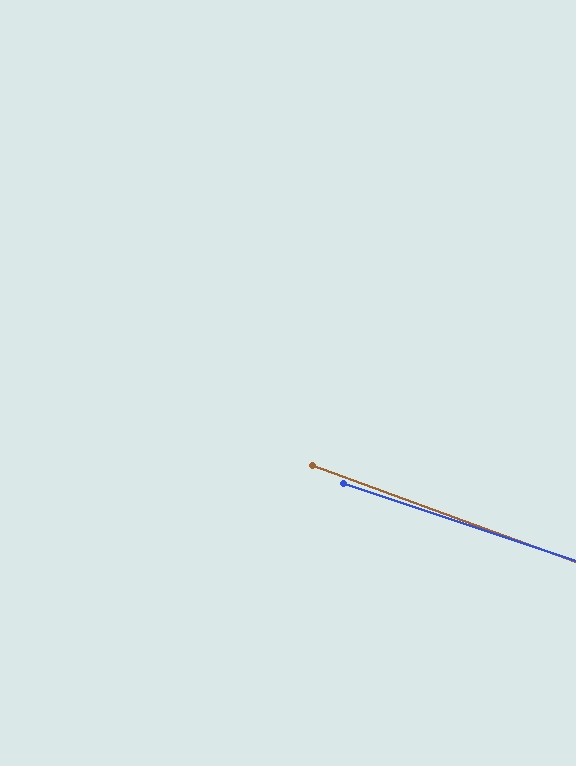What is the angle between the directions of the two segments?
Approximately 2 degrees.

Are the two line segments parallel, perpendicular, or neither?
Parallel — their directions differ by only 1.7°.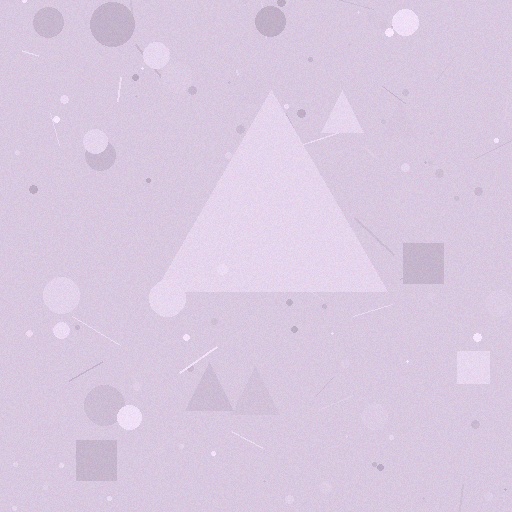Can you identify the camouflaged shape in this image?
The camouflaged shape is a triangle.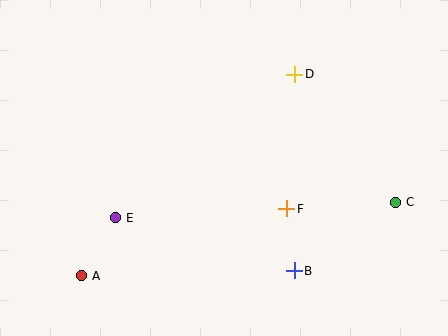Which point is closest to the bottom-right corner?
Point C is closest to the bottom-right corner.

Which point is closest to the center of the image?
Point F at (287, 209) is closest to the center.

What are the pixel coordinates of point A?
Point A is at (82, 276).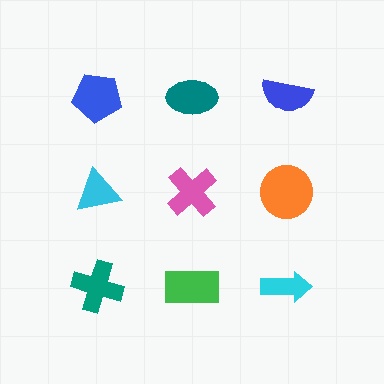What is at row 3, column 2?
A green rectangle.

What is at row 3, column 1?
A teal cross.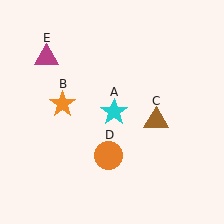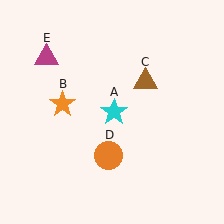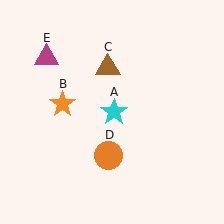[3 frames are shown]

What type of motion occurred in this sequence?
The brown triangle (object C) rotated counterclockwise around the center of the scene.